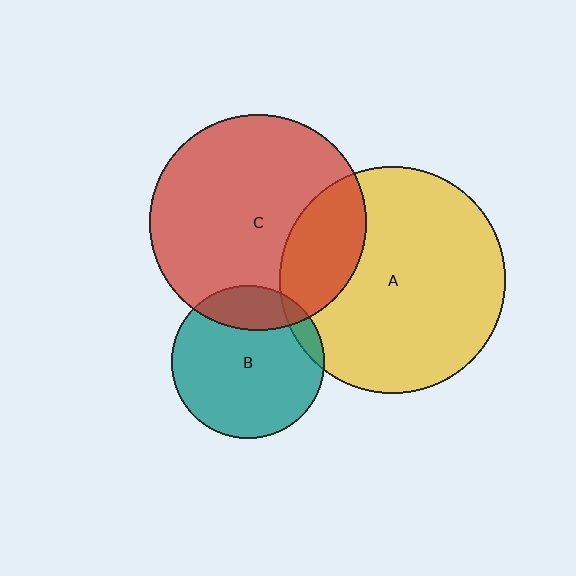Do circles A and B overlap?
Yes.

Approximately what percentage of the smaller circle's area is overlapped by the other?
Approximately 10%.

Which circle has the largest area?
Circle A (yellow).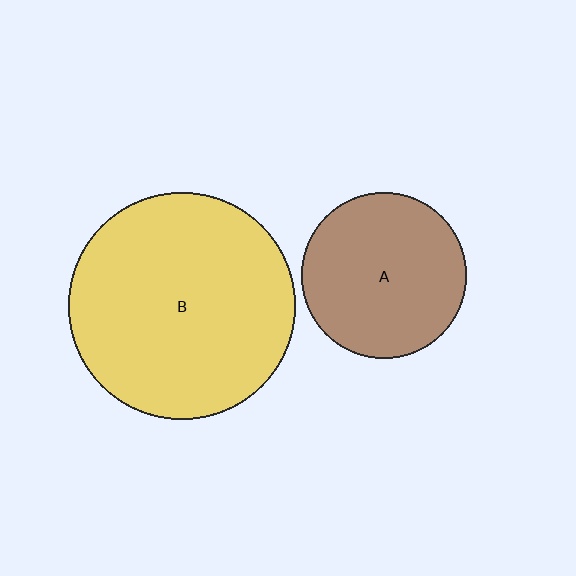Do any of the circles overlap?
No, none of the circles overlap.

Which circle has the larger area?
Circle B (yellow).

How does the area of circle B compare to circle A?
Approximately 1.9 times.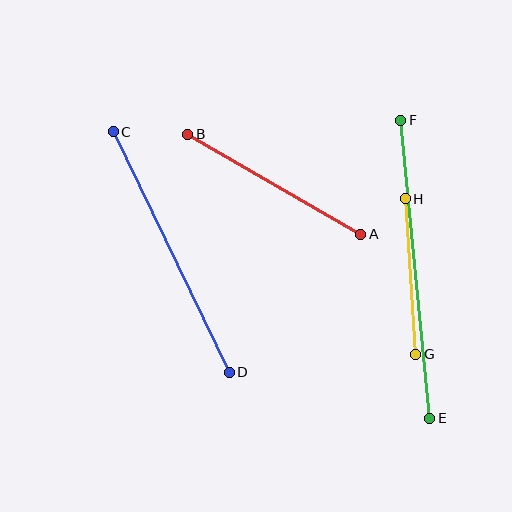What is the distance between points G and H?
The distance is approximately 156 pixels.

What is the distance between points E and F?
The distance is approximately 299 pixels.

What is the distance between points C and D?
The distance is approximately 267 pixels.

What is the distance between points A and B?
The distance is approximately 200 pixels.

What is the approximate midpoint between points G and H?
The midpoint is at approximately (411, 277) pixels.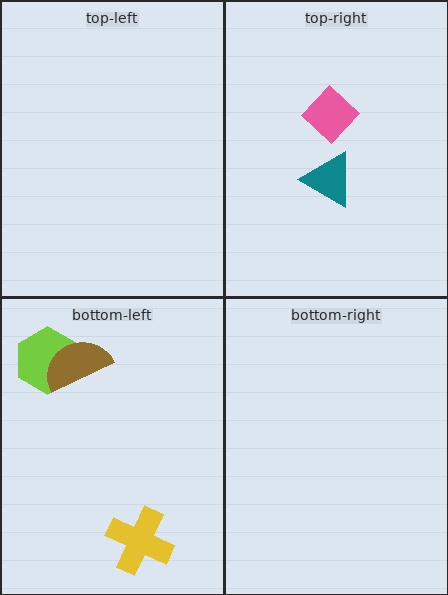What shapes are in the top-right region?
The teal triangle, the pink diamond.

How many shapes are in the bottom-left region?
3.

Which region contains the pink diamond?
The top-right region.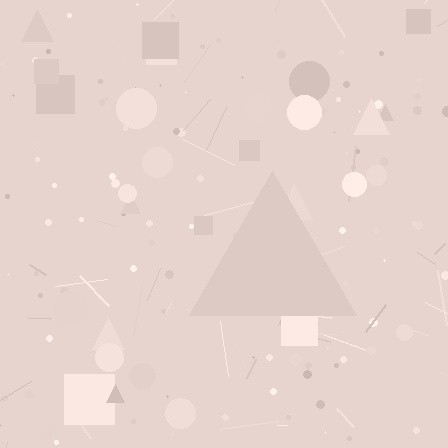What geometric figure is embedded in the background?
A triangle is embedded in the background.